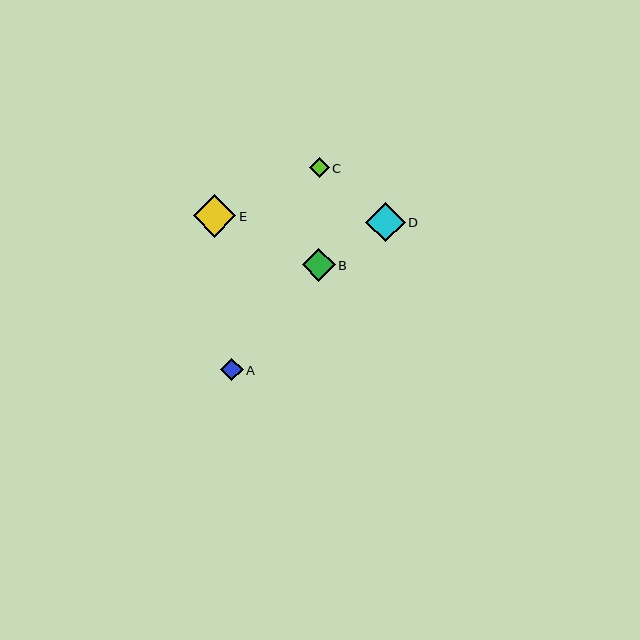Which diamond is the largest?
Diamond E is the largest with a size of approximately 43 pixels.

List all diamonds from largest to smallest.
From largest to smallest: E, D, B, A, C.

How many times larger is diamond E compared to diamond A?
Diamond E is approximately 1.9 times the size of diamond A.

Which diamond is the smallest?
Diamond C is the smallest with a size of approximately 19 pixels.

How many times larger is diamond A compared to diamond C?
Diamond A is approximately 1.1 times the size of diamond C.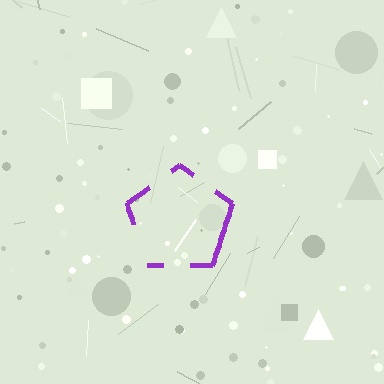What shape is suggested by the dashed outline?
The dashed outline suggests a pentagon.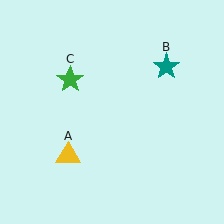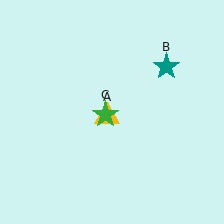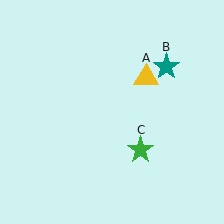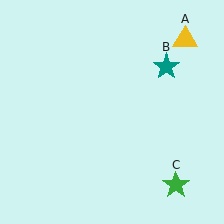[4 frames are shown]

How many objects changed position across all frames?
2 objects changed position: yellow triangle (object A), green star (object C).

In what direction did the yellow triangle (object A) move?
The yellow triangle (object A) moved up and to the right.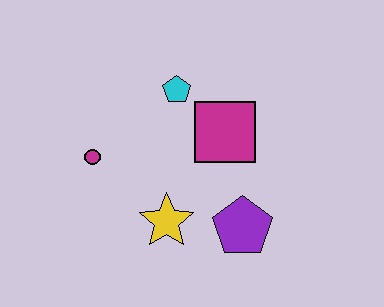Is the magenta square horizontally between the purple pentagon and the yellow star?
Yes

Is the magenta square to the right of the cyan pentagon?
Yes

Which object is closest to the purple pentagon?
The yellow star is closest to the purple pentagon.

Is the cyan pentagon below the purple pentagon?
No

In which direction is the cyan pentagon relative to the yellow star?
The cyan pentagon is above the yellow star.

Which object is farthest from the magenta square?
The magenta circle is farthest from the magenta square.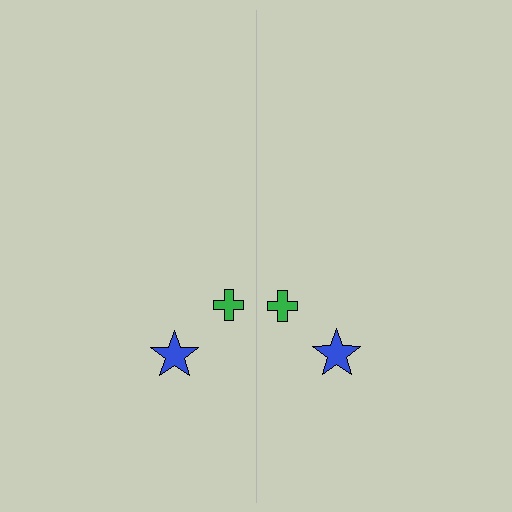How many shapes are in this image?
There are 4 shapes in this image.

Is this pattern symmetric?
Yes, this pattern has bilateral (reflection) symmetry.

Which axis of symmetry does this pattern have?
The pattern has a vertical axis of symmetry running through the center of the image.